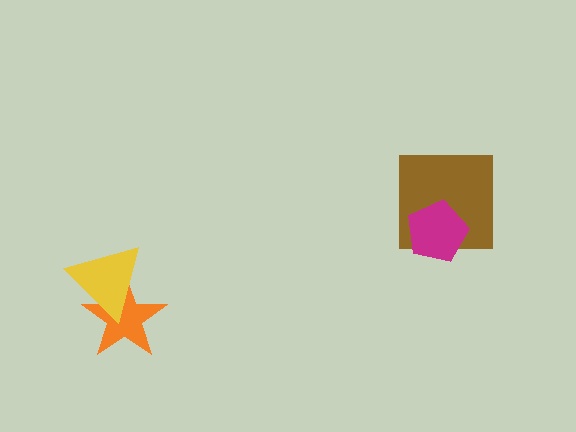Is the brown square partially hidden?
Yes, it is partially covered by another shape.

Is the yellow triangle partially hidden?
No, no other shape covers it.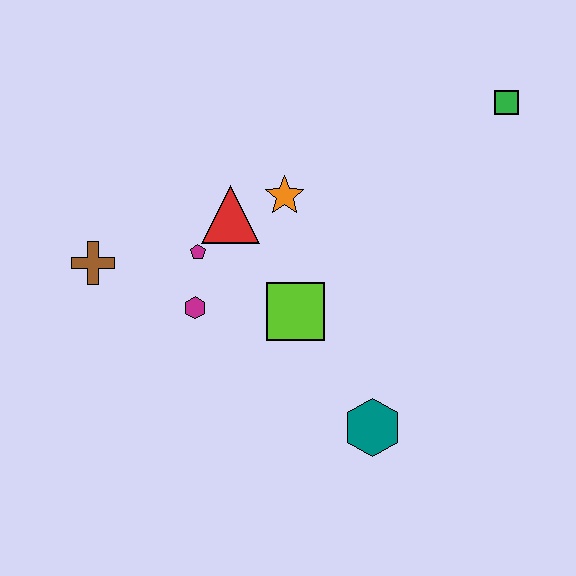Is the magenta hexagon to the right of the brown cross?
Yes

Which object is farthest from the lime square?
The green square is farthest from the lime square.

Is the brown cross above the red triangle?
No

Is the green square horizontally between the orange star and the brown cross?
No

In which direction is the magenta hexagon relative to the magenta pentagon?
The magenta hexagon is below the magenta pentagon.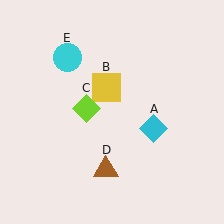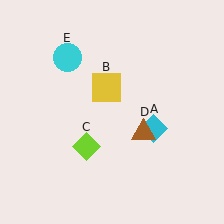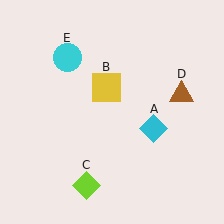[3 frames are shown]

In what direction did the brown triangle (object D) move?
The brown triangle (object D) moved up and to the right.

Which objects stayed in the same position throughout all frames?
Cyan diamond (object A) and yellow square (object B) and cyan circle (object E) remained stationary.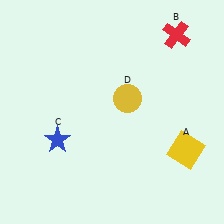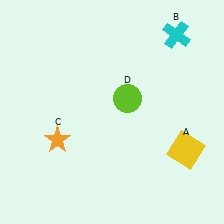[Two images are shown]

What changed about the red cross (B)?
In Image 1, B is red. In Image 2, it changed to cyan.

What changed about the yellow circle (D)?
In Image 1, D is yellow. In Image 2, it changed to lime.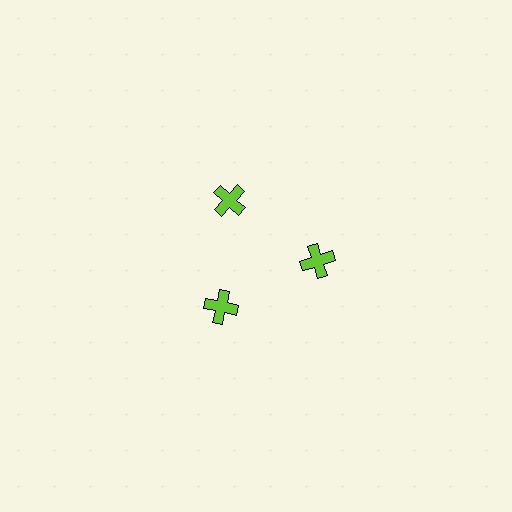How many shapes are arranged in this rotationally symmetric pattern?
There are 3 shapes, arranged in 3 groups of 1.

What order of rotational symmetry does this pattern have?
This pattern has 3-fold rotational symmetry.